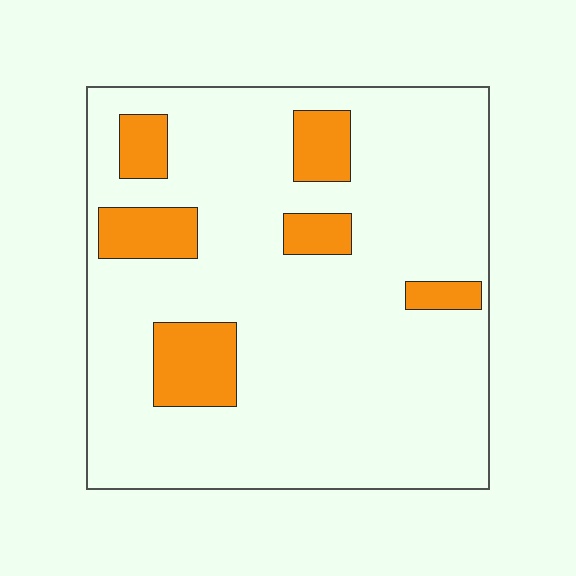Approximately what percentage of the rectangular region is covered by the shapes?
Approximately 15%.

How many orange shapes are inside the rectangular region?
6.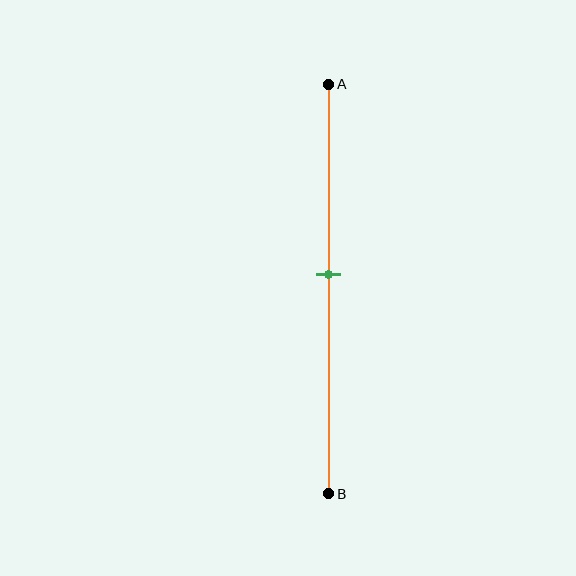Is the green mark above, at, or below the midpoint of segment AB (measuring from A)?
The green mark is above the midpoint of segment AB.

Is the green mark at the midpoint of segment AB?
No, the mark is at about 45% from A, not at the 50% midpoint.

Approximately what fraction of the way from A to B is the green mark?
The green mark is approximately 45% of the way from A to B.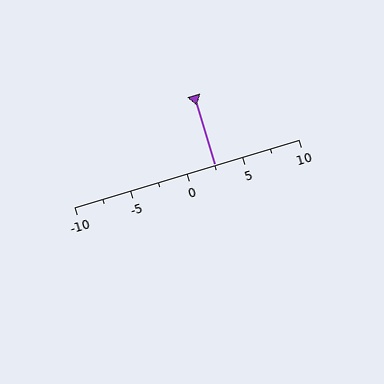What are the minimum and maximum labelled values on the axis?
The axis runs from -10 to 10.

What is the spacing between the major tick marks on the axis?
The major ticks are spaced 5 apart.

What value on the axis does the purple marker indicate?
The marker indicates approximately 2.5.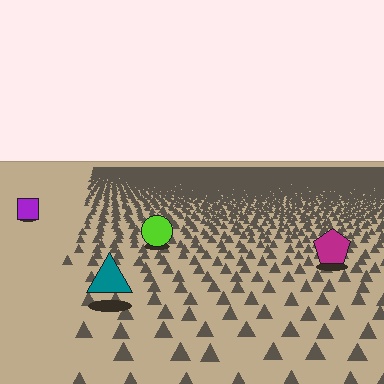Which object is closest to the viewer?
The teal triangle is closest. The texture marks near it are larger and more spread out.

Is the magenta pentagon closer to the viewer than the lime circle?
Yes. The magenta pentagon is closer — you can tell from the texture gradient: the ground texture is coarser near it.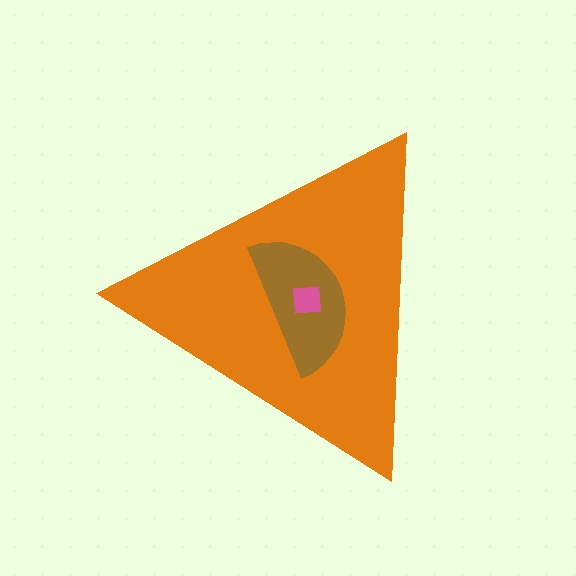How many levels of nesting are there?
3.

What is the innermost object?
The pink square.